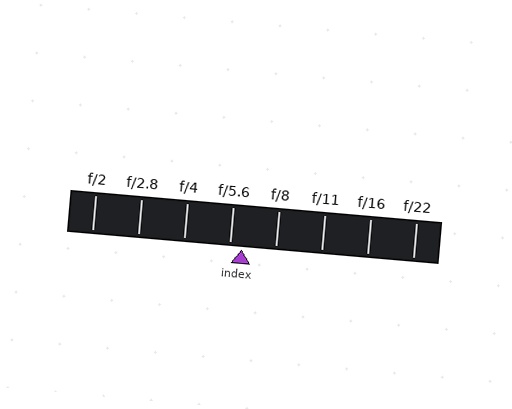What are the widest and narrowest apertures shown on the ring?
The widest aperture shown is f/2 and the narrowest is f/22.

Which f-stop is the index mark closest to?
The index mark is closest to f/5.6.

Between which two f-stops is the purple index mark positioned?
The index mark is between f/5.6 and f/8.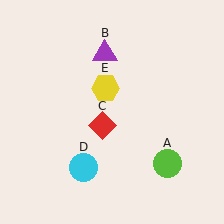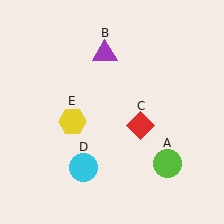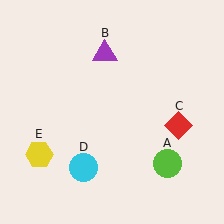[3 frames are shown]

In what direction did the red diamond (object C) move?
The red diamond (object C) moved right.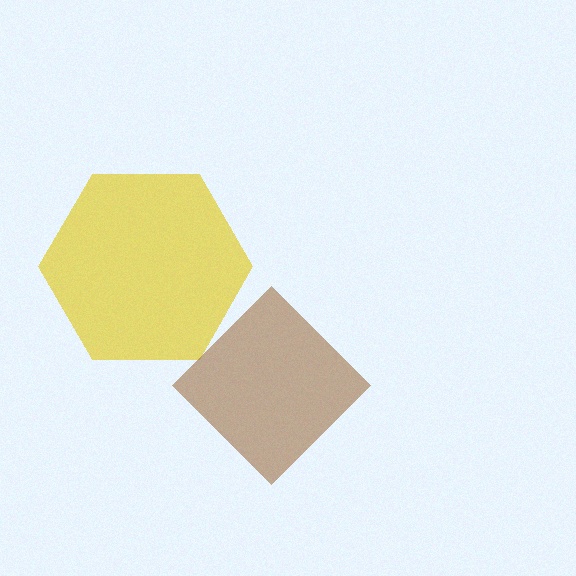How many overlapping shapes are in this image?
There are 2 overlapping shapes in the image.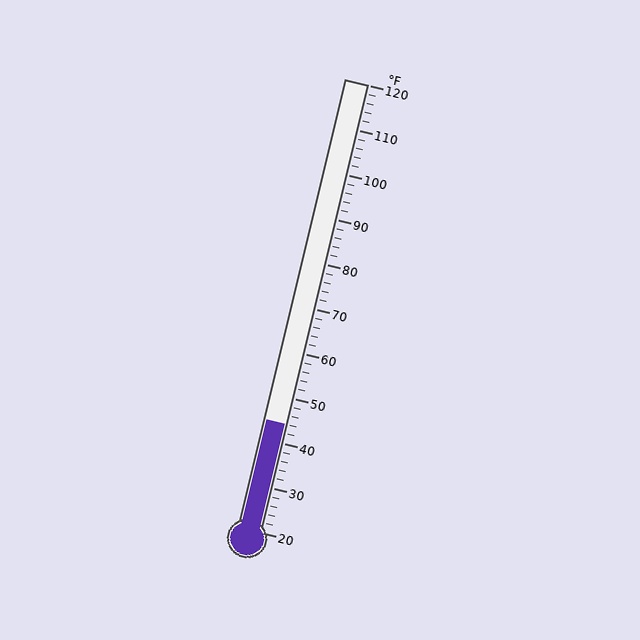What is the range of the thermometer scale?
The thermometer scale ranges from 20°F to 120°F.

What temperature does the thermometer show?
The thermometer shows approximately 44°F.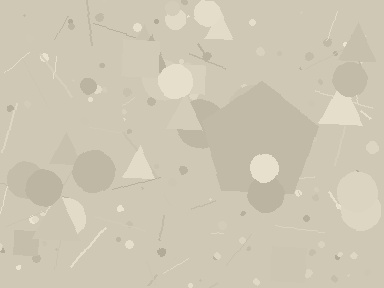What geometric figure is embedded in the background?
A pentagon is embedded in the background.